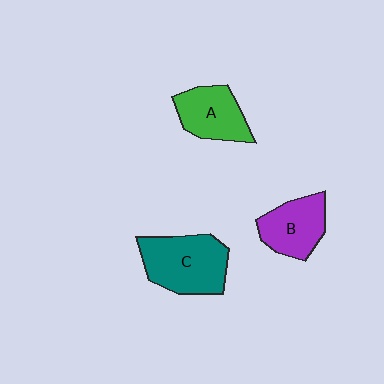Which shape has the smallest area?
Shape B (purple).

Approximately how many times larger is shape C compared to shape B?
Approximately 1.4 times.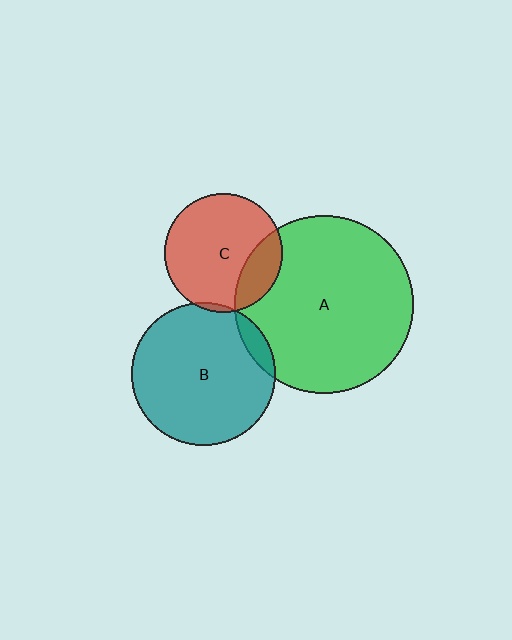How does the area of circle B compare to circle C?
Approximately 1.5 times.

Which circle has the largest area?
Circle A (green).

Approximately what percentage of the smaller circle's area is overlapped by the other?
Approximately 20%.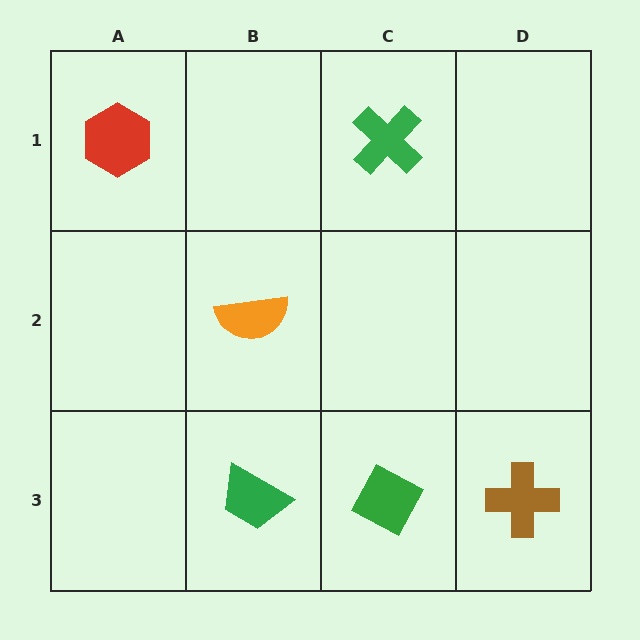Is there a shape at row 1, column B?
No, that cell is empty.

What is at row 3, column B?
A green trapezoid.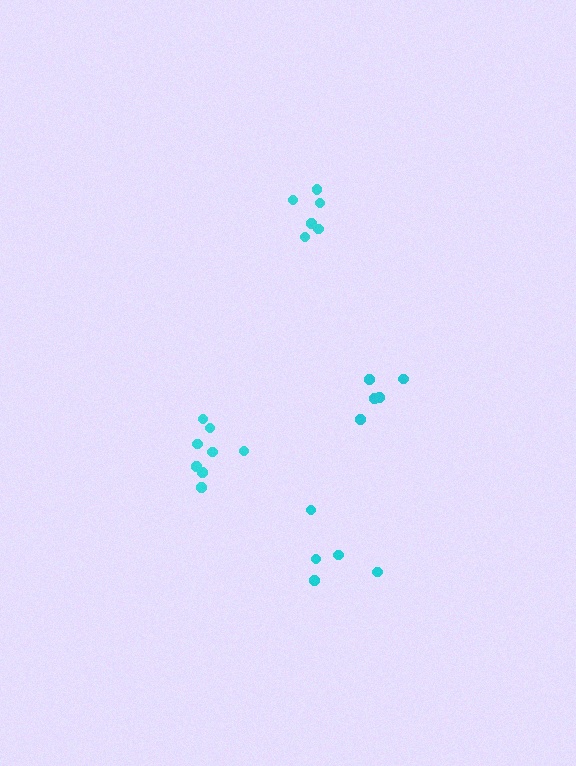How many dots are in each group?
Group 1: 6 dots, Group 2: 5 dots, Group 3: 8 dots, Group 4: 5 dots (24 total).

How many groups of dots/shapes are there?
There are 4 groups.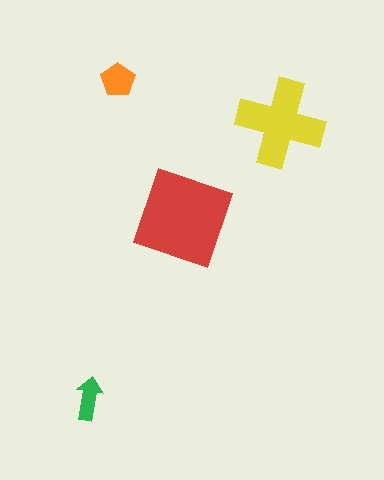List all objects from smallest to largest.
The green arrow, the orange pentagon, the yellow cross, the red square.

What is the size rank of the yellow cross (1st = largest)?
2nd.